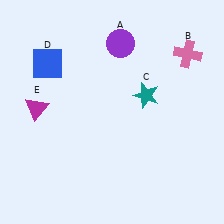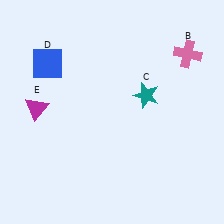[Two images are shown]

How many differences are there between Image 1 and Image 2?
There is 1 difference between the two images.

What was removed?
The purple circle (A) was removed in Image 2.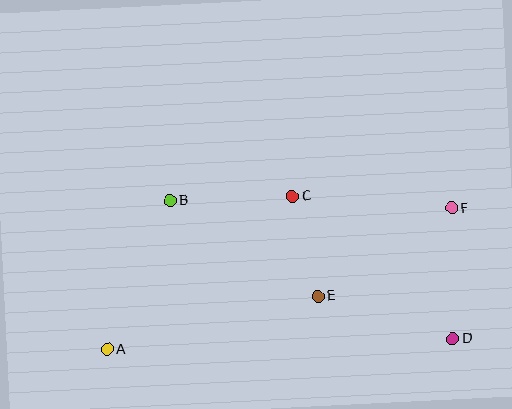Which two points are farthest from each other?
Points A and F are farthest from each other.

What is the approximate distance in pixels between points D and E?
The distance between D and E is approximately 141 pixels.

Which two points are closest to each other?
Points C and E are closest to each other.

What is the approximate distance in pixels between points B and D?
The distance between B and D is approximately 315 pixels.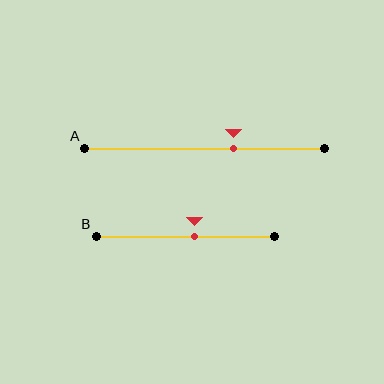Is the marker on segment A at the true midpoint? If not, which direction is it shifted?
No, the marker on segment A is shifted to the right by about 12% of the segment length.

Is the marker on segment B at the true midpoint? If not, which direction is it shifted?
No, the marker on segment B is shifted to the right by about 5% of the segment length.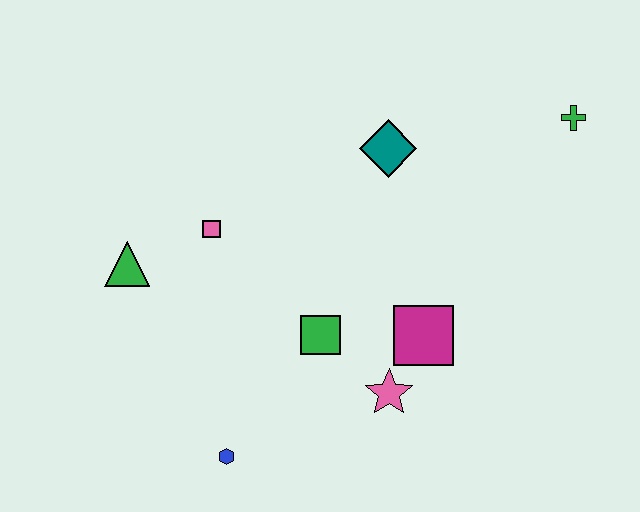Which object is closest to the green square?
The pink star is closest to the green square.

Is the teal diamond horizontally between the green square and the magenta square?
Yes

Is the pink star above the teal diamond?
No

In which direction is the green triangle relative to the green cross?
The green triangle is to the left of the green cross.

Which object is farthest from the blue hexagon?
The green cross is farthest from the blue hexagon.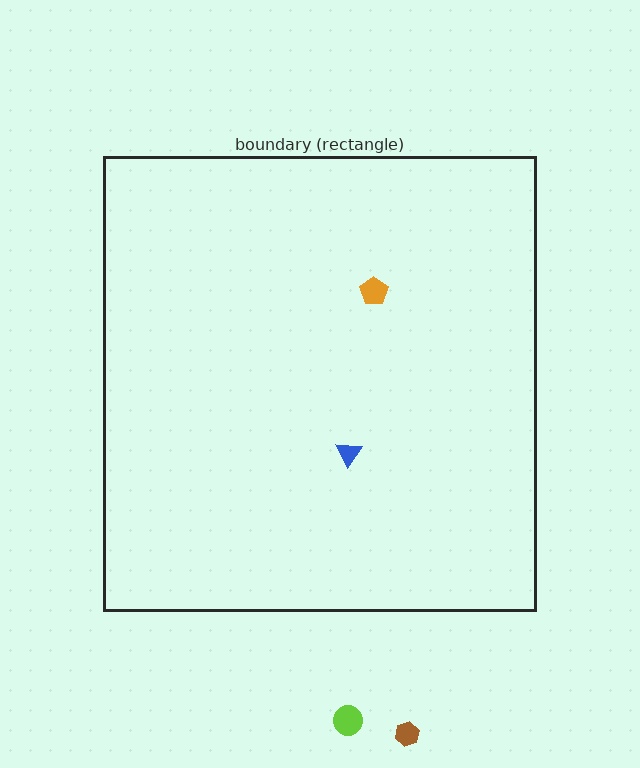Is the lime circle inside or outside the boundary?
Outside.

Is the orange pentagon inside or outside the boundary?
Inside.